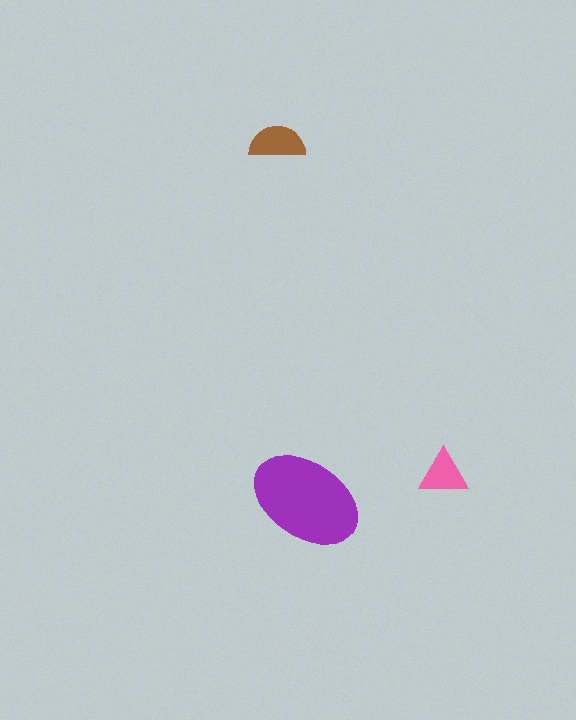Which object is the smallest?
The pink triangle.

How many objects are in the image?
There are 3 objects in the image.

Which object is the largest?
The purple ellipse.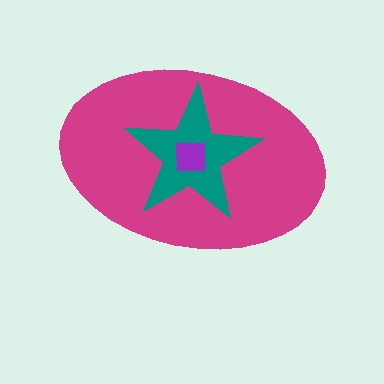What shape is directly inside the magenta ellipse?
The teal star.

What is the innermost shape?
The purple square.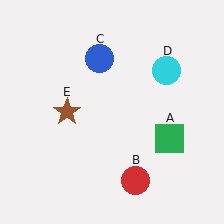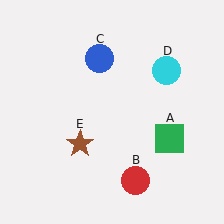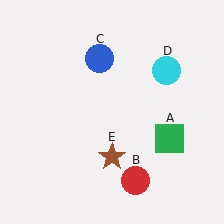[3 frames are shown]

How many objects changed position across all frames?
1 object changed position: brown star (object E).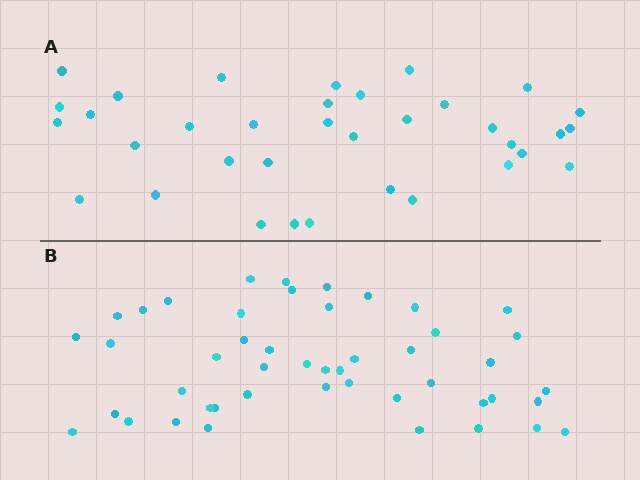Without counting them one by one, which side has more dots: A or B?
Region B (the bottom region) has more dots.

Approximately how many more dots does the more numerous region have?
Region B has roughly 12 or so more dots than region A.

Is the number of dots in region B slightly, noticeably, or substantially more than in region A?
Region B has noticeably more, but not dramatically so. The ratio is roughly 1.3 to 1.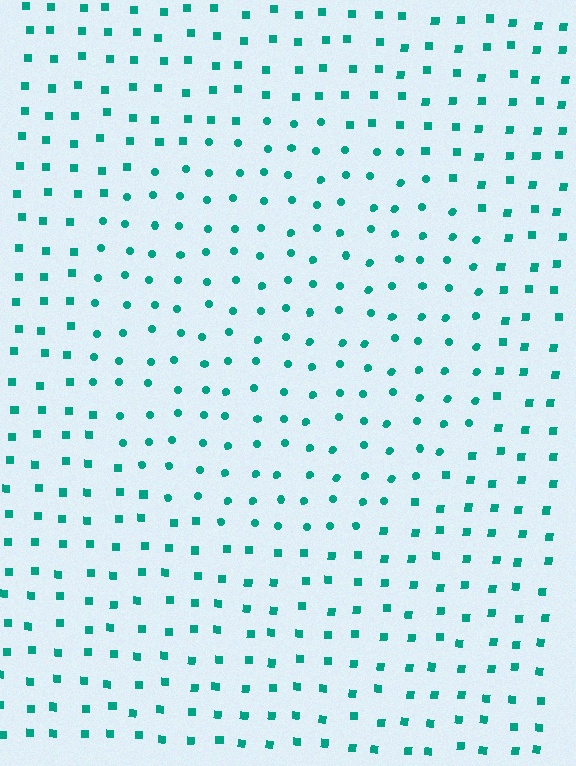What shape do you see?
I see a circle.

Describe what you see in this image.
The image is filled with small teal elements arranged in a uniform grid. A circle-shaped region contains circles, while the surrounding area contains squares. The boundary is defined purely by the change in element shape.